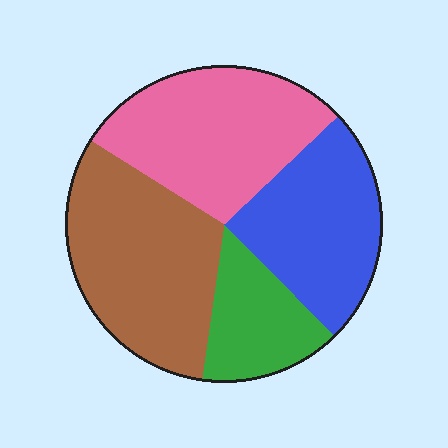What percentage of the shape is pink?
Pink covers 29% of the shape.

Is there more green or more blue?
Blue.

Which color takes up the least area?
Green, at roughly 15%.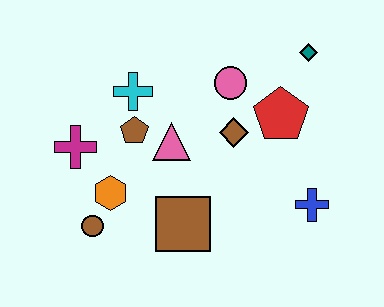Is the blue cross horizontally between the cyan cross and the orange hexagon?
No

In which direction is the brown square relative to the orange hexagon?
The brown square is to the right of the orange hexagon.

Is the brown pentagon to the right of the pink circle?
No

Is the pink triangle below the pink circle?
Yes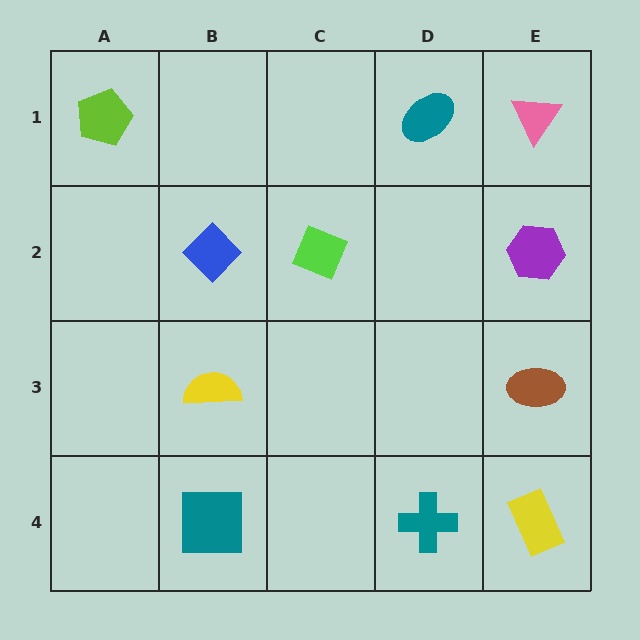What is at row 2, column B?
A blue diamond.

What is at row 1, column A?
A lime pentagon.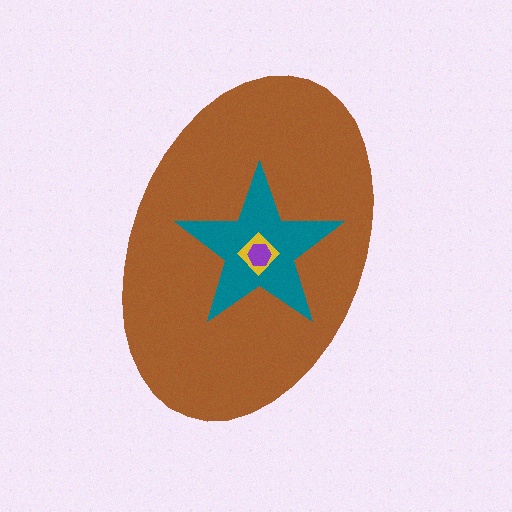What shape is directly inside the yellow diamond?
The purple hexagon.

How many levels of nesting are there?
4.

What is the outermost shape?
The brown ellipse.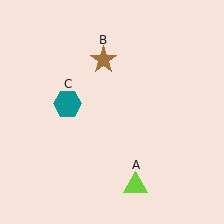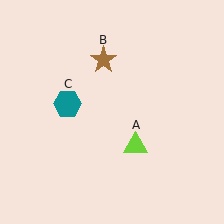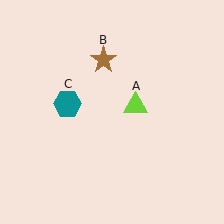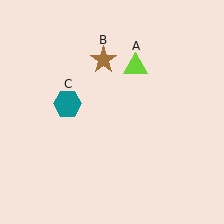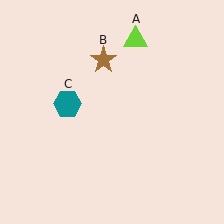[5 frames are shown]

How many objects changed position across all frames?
1 object changed position: lime triangle (object A).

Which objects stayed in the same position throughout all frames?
Brown star (object B) and teal hexagon (object C) remained stationary.